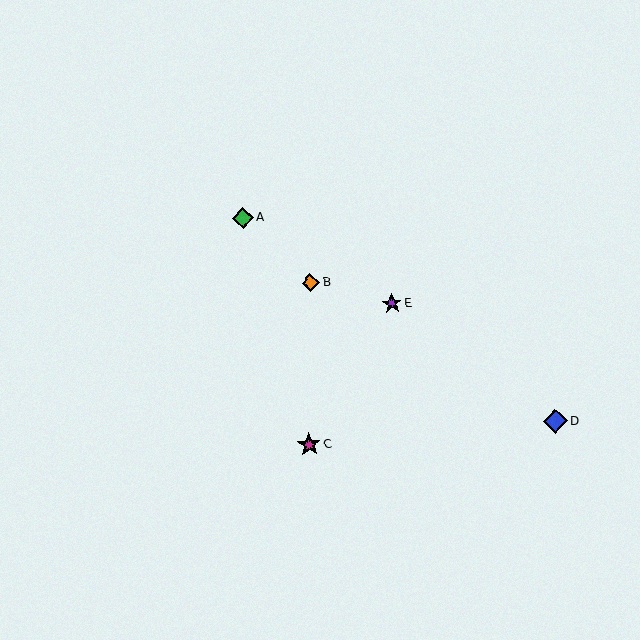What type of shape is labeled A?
Shape A is a green diamond.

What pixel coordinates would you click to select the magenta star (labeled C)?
Click at (309, 445) to select the magenta star C.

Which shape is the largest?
The magenta star (labeled C) is the largest.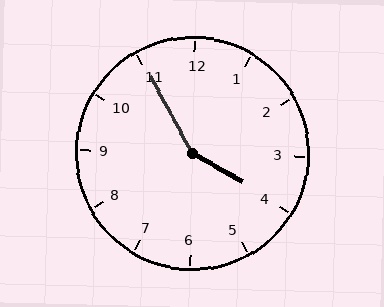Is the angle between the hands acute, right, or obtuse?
It is obtuse.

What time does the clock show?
3:55.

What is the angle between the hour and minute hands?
Approximately 148 degrees.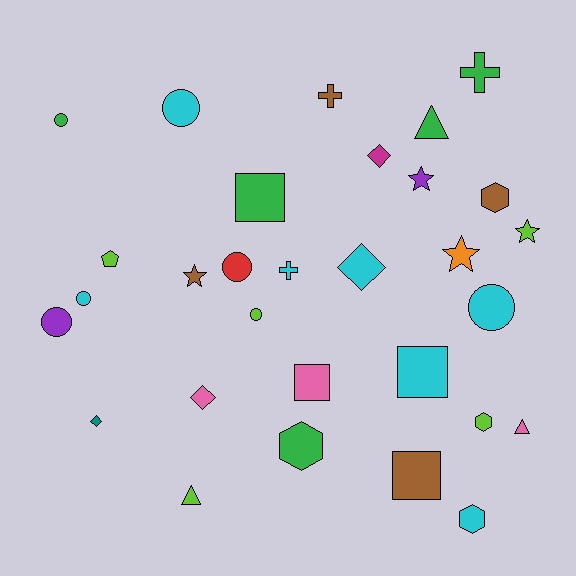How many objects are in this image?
There are 30 objects.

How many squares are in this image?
There are 4 squares.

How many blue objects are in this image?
There are no blue objects.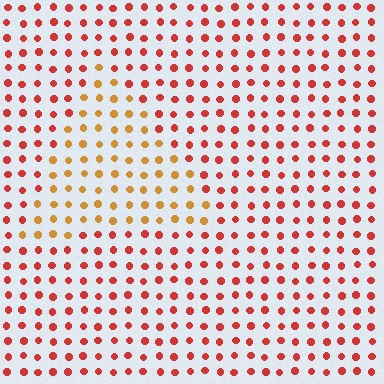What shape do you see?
I see a triangle.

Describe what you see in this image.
The image is filled with small red elements in a uniform arrangement. A triangle-shaped region is visible where the elements are tinted to a slightly different hue, forming a subtle color boundary.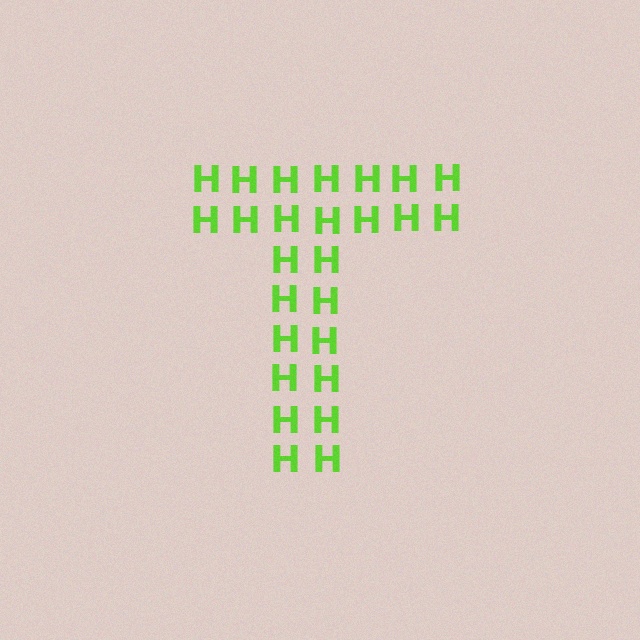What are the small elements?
The small elements are letter H's.